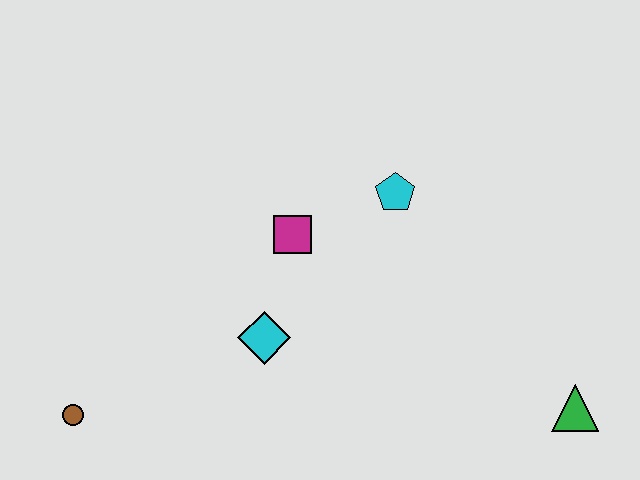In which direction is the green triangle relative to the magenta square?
The green triangle is to the right of the magenta square.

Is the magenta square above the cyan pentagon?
No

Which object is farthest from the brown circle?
The green triangle is farthest from the brown circle.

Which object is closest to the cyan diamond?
The magenta square is closest to the cyan diamond.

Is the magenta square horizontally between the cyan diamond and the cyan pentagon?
Yes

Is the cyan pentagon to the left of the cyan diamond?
No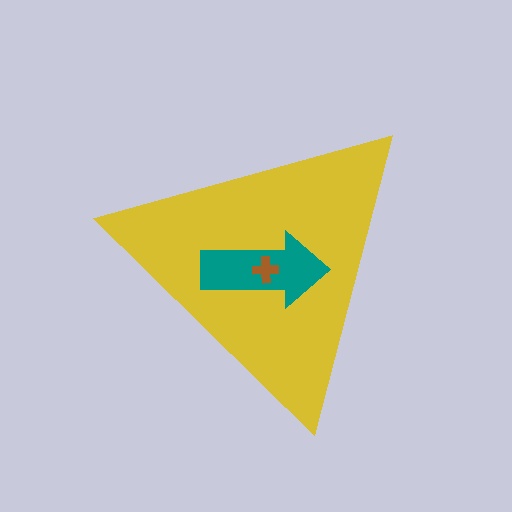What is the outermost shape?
The yellow triangle.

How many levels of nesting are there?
3.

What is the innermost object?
The brown cross.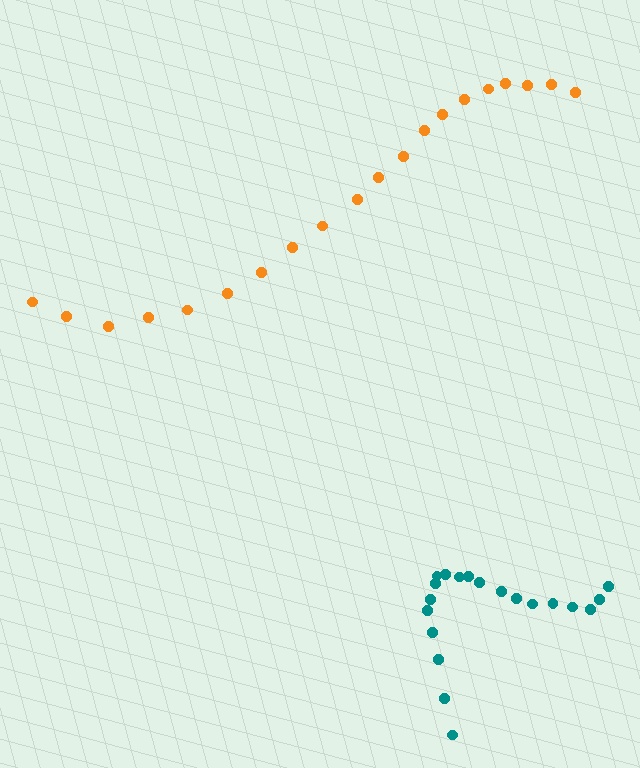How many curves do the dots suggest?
There are 2 distinct paths.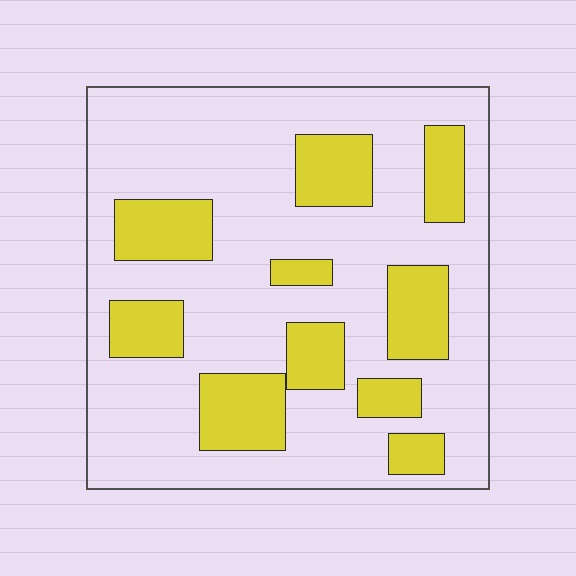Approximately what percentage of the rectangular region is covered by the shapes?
Approximately 25%.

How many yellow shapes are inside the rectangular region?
10.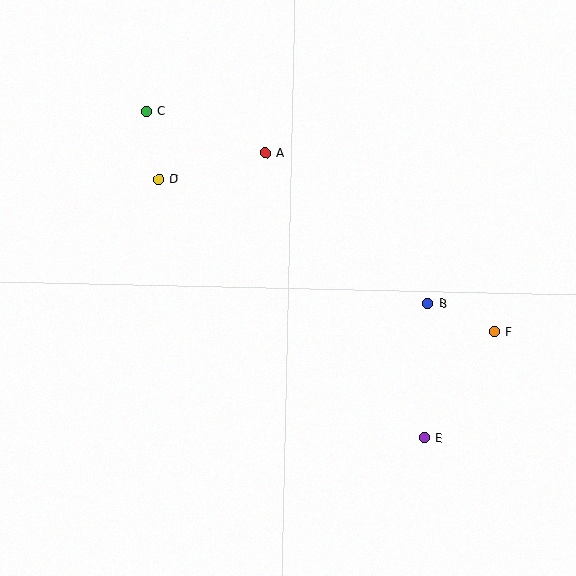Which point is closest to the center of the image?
Point A at (266, 153) is closest to the center.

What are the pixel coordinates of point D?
Point D is at (159, 179).